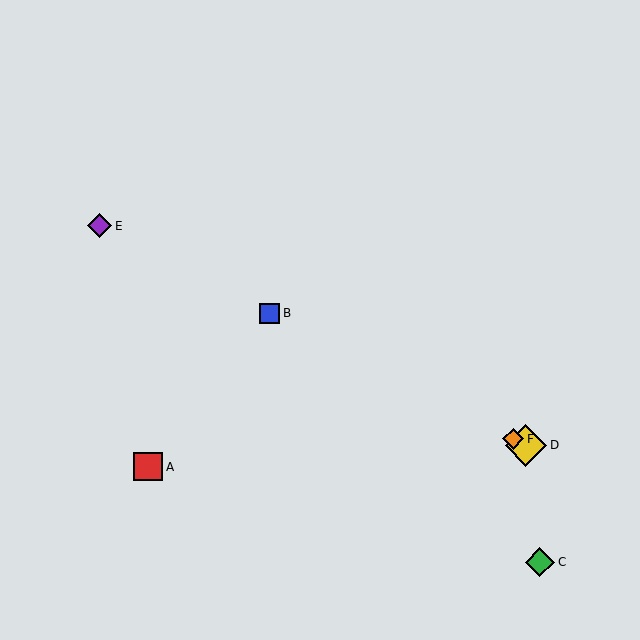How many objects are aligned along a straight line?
4 objects (B, D, E, F) are aligned along a straight line.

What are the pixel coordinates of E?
Object E is at (100, 226).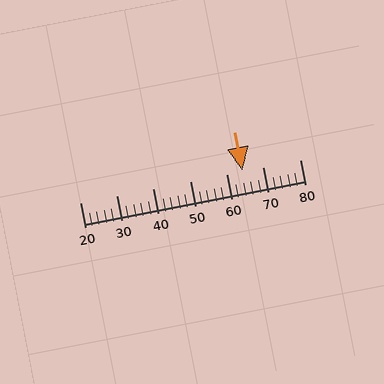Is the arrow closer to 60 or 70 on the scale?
The arrow is closer to 60.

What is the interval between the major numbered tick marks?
The major tick marks are spaced 10 units apart.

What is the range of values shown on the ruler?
The ruler shows values from 20 to 80.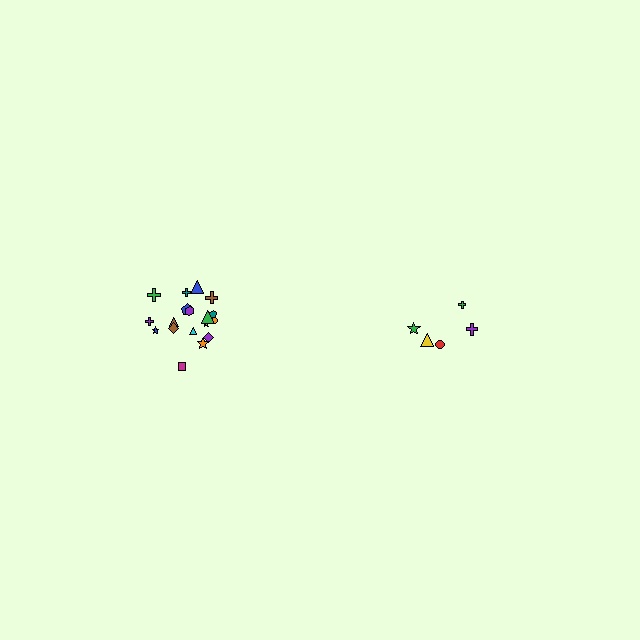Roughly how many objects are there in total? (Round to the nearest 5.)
Roughly 25 objects in total.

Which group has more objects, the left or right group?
The left group.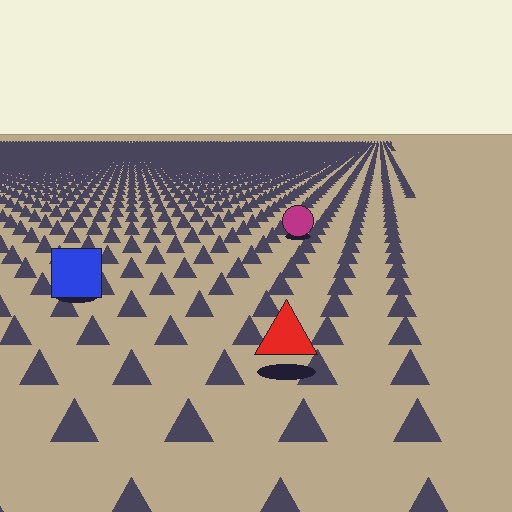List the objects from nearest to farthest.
From nearest to farthest: the red triangle, the blue square, the magenta circle.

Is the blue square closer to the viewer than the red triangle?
No. The red triangle is closer — you can tell from the texture gradient: the ground texture is coarser near it.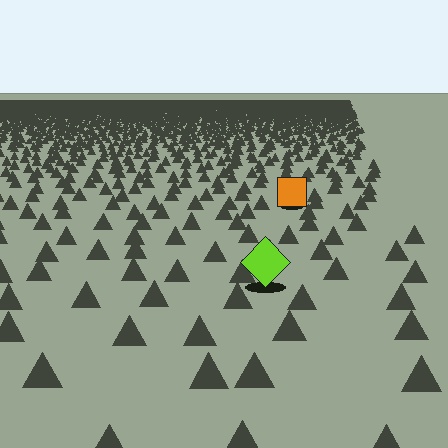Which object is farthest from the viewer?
The orange square is farthest from the viewer. It appears smaller and the ground texture around it is denser.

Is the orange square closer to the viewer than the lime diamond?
No. The lime diamond is closer — you can tell from the texture gradient: the ground texture is coarser near it.